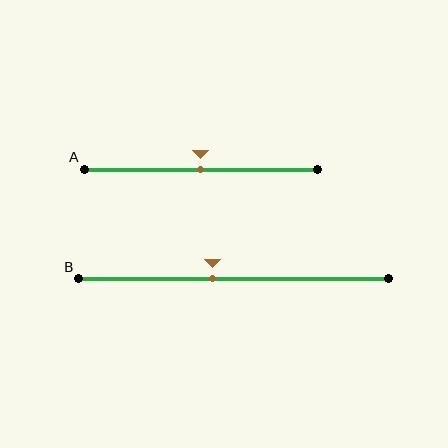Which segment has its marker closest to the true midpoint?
Segment A has its marker closest to the true midpoint.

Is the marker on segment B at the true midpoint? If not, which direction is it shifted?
No, the marker on segment B is shifted to the left by about 7% of the segment length.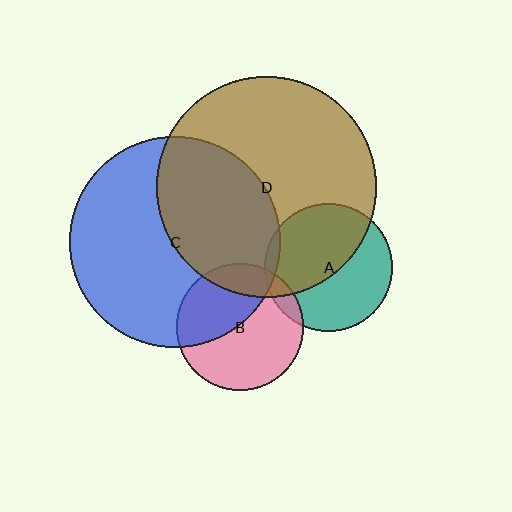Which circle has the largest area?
Circle D (brown).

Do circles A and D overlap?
Yes.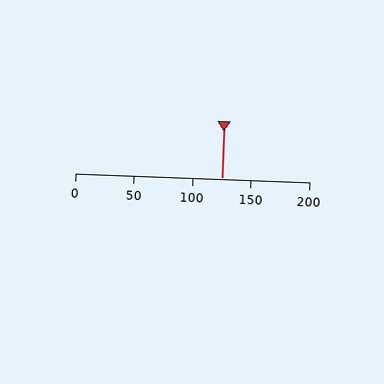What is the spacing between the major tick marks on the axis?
The major ticks are spaced 50 apart.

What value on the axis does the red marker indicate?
The marker indicates approximately 125.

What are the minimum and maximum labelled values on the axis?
The axis runs from 0 to 200.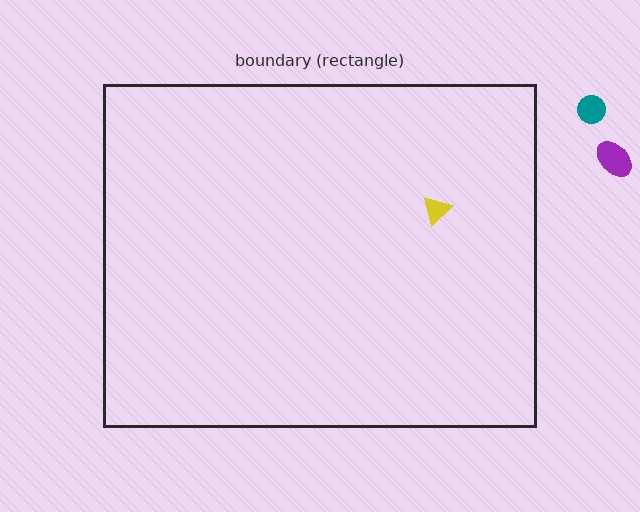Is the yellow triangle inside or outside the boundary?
Inside.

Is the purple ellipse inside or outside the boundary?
Outside.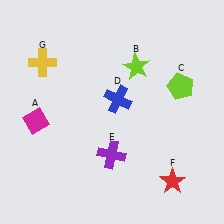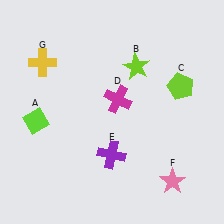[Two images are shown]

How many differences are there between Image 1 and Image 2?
There are 3 differences between the two images.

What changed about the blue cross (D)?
In Image 1, D is blue. In Image 2, it changed to magenta.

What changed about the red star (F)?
In Image 1, F is red. In Image 2, it changed to pink.